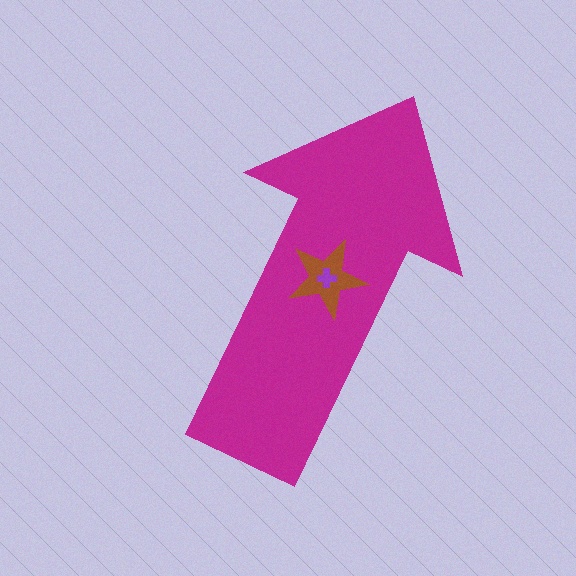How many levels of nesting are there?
3.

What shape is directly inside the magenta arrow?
The brown star.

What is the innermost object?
The purple cross.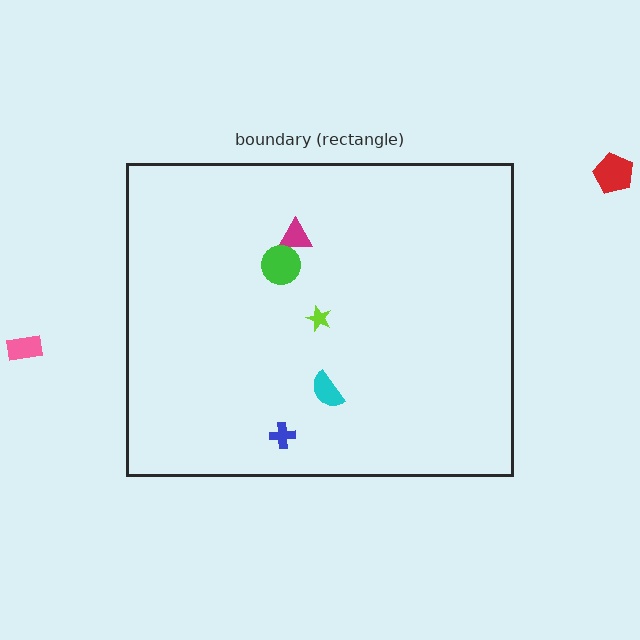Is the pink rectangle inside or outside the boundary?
Outside.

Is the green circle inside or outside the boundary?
Inside.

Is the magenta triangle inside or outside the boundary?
Inside.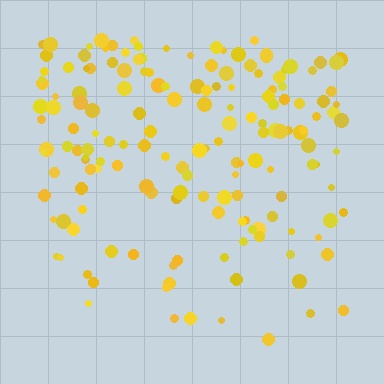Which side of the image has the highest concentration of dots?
The top.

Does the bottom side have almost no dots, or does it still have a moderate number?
Still a moderate number, just noticeably fewer than the top.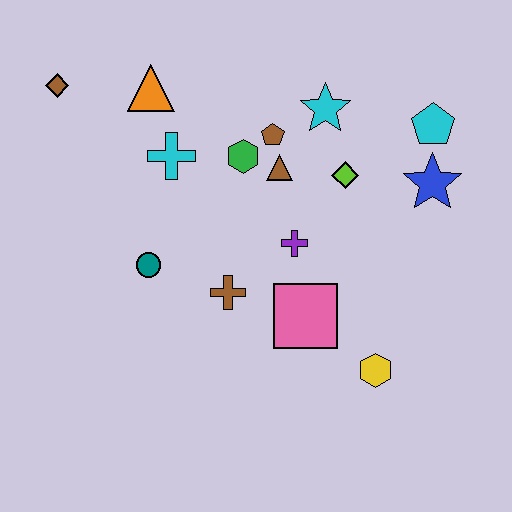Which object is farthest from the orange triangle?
The yellow hexagon is farthest from the orange triangle.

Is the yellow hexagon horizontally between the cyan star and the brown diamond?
No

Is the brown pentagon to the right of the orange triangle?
Yes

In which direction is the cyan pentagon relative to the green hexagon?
The cyan pentagon is to the right of the green hexagon.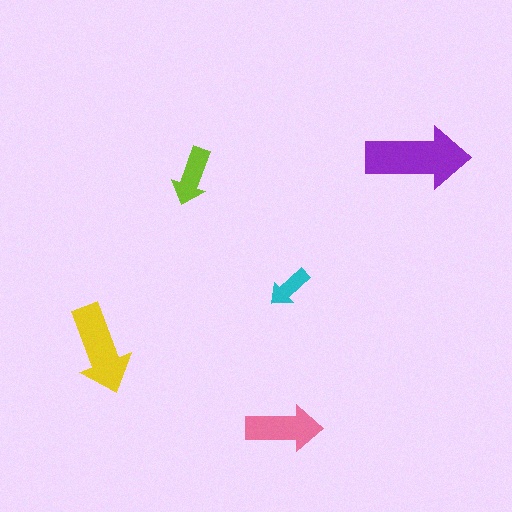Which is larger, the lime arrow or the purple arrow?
The purple one.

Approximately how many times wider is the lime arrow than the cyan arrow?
About 1.5 times wider.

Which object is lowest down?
The pink arrow is bottommost.